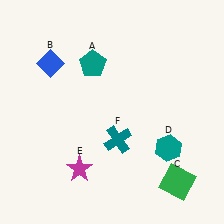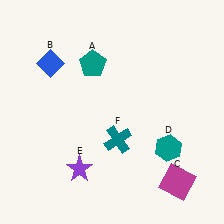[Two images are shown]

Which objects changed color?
C changed from green to magenta. E changed from magenta to purple.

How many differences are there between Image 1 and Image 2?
There are 2 differences between the two images.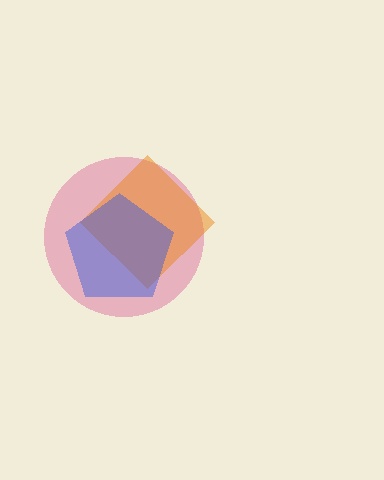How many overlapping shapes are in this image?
There are 3 overlapping shapes in the image.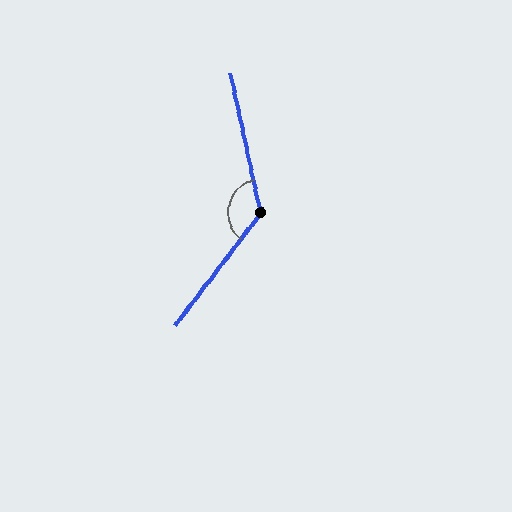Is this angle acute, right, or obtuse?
It is obtuse.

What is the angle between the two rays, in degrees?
Approximately 130 degrees.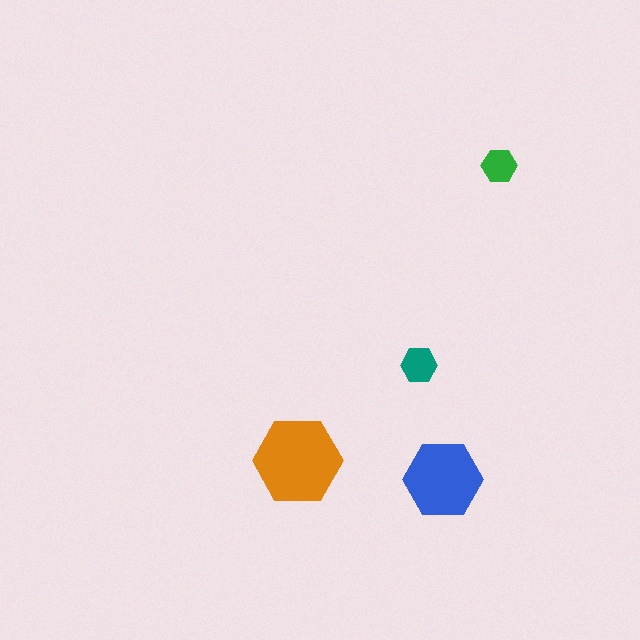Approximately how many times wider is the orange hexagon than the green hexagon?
About 2.5 times wider.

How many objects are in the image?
There are 4 objects in the image.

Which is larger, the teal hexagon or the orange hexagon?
The orange one.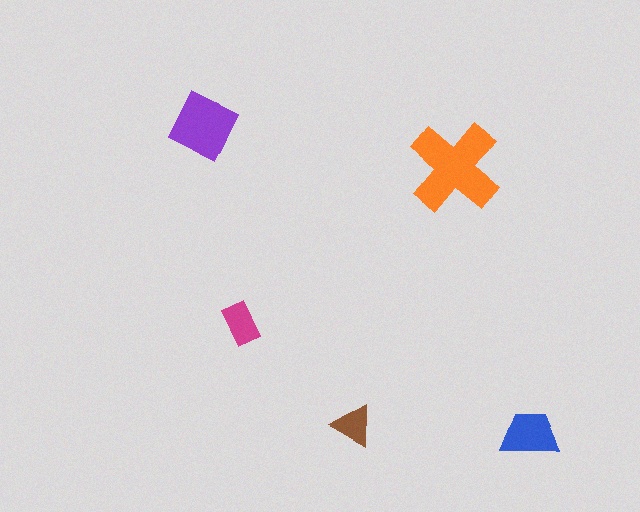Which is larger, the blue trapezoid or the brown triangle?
The blue trapezoid.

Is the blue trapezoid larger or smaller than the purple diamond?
Smaller.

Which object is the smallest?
The brown triangle.